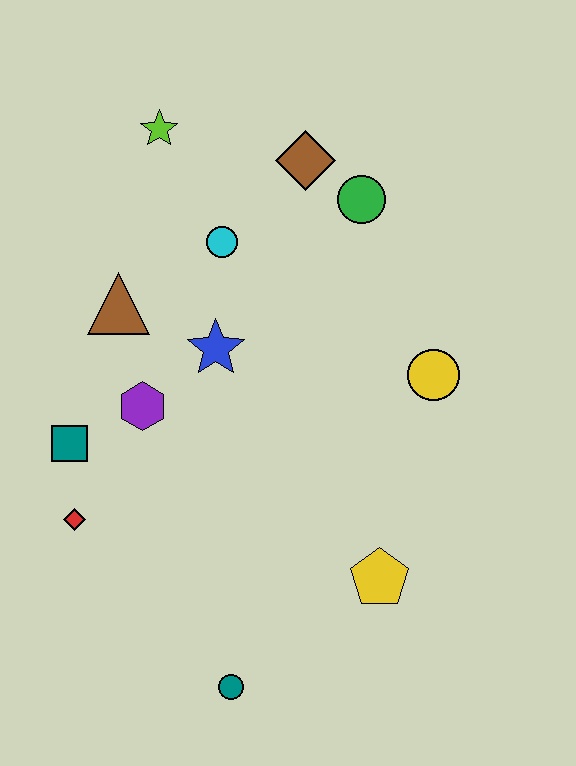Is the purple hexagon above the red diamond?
Yes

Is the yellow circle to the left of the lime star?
No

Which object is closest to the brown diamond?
The green circle is closest to the brown diamond.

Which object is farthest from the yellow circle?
The red diamond is farthest from the yellow circle.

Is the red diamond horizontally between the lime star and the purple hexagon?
No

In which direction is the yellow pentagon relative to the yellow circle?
The yellow pentagon is below the yellow circle.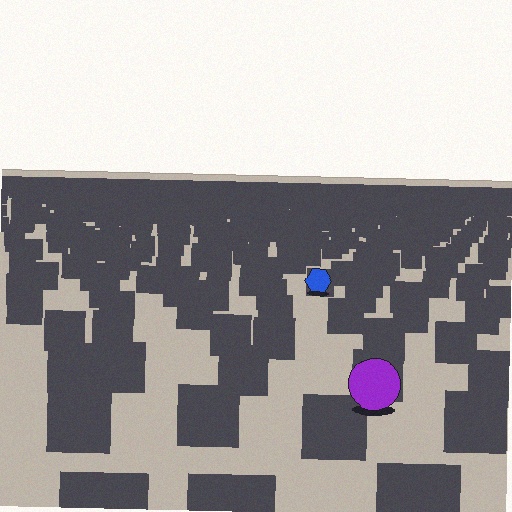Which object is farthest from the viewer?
The blue hexagon is farthest from the viewer. It appears smaller and the ground texture around it is denser.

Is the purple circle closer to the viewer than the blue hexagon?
Yes. The purple circle is closer — you can tell from the texture gradient: the ground texture is coarser near it.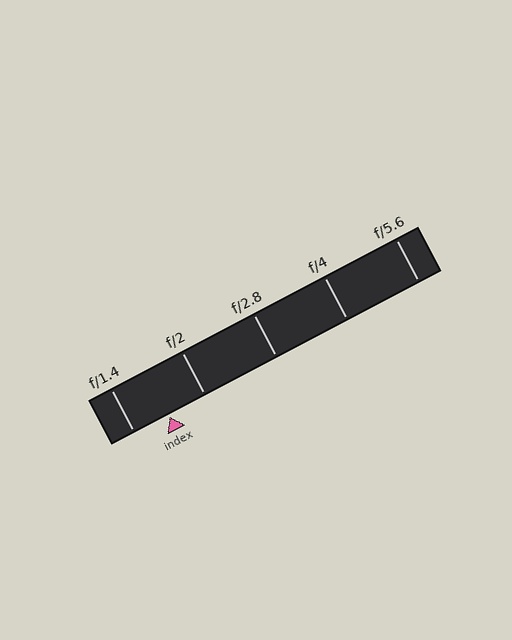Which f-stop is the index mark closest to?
The index mark is closest to f/1.4.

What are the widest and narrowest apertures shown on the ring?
The widest aperture shown is f/1.4 and the narrowest is f/5.6.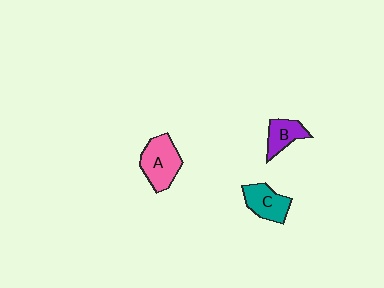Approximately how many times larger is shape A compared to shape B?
Approximately 1.6 times.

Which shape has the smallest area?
Shape B (purple).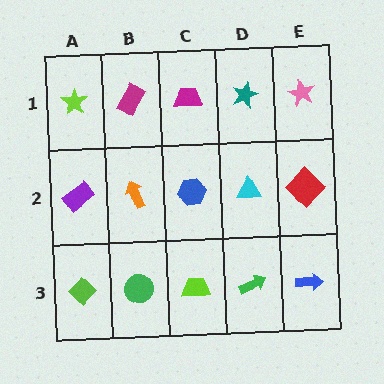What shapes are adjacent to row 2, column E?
A pink star (row 1, column E), a blue arrow (row 3, column E), a cyan triangle (row 2, column D).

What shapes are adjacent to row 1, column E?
A red diamond (row 2, column E), a teal star (row 1, column D).